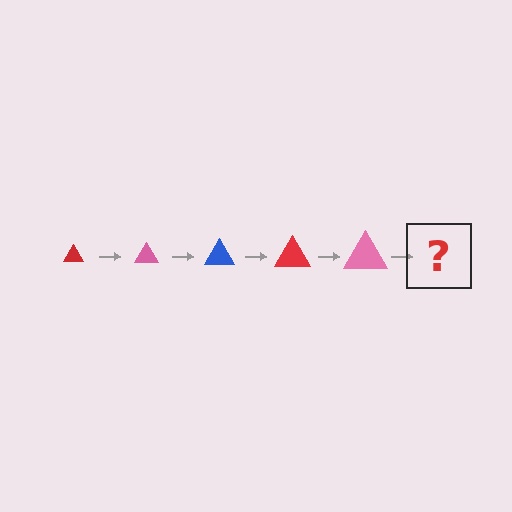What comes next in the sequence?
The next element should be a blue triangle, larger than the previous one.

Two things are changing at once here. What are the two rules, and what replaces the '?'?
The two rules are that the triangle grows larger each step and the color cycles through red, pink, and blue. The '?' should be a blue triangle, larger than the previous one.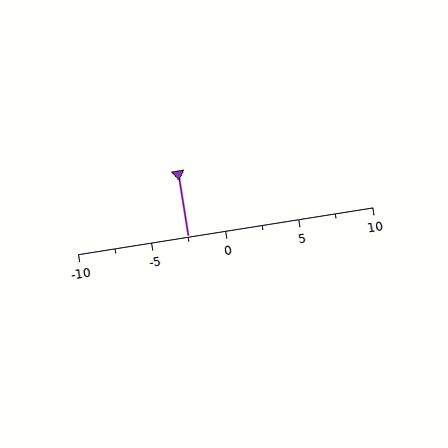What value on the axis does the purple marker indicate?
The marker indicates approximately -2.5.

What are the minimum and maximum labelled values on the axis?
The axis runs from -10 to 10.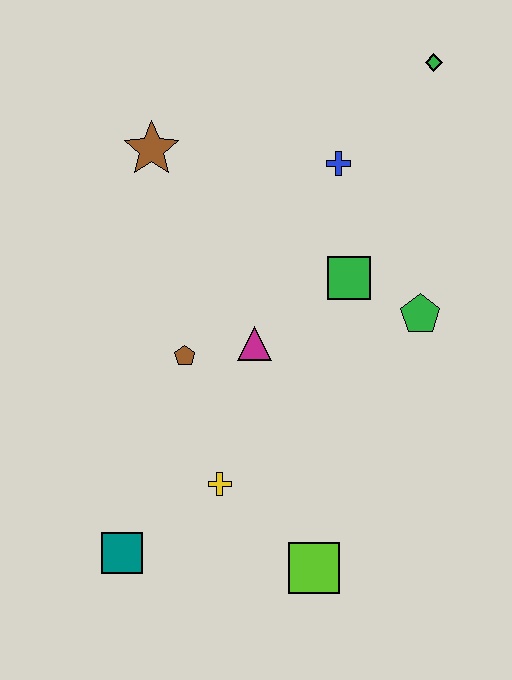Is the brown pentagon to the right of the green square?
No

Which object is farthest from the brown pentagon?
The green diamond is farthest from the brown pentagon.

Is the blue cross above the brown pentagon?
Yes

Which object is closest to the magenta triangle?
The brown pentagon is closest to the magenta triangle.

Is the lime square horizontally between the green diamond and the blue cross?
No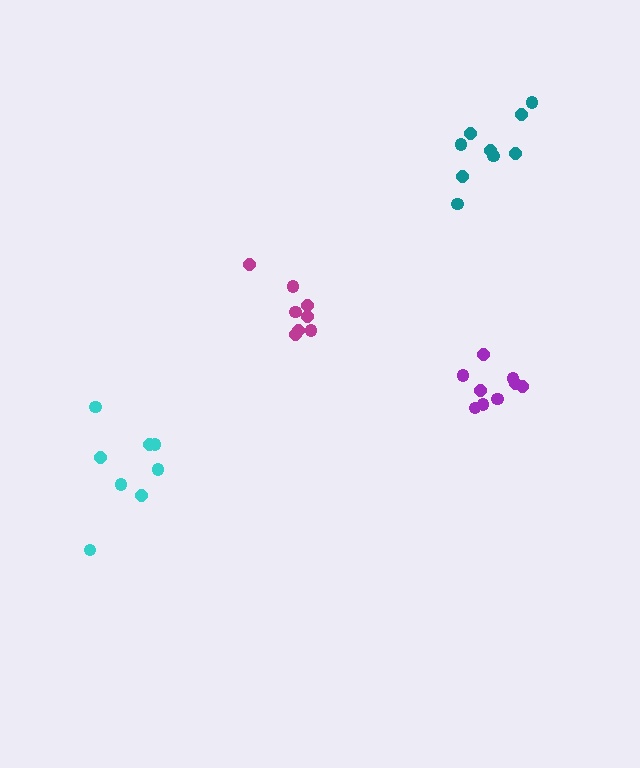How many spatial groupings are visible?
There are 4 spatial groupings.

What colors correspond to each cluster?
The clusters are colored: teal, purple, cyan, magenta.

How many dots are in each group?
Group 1: 9 dots, Group 2: 9 dots, Group 3: 8 dots, Group 4: 8 dots (34 total).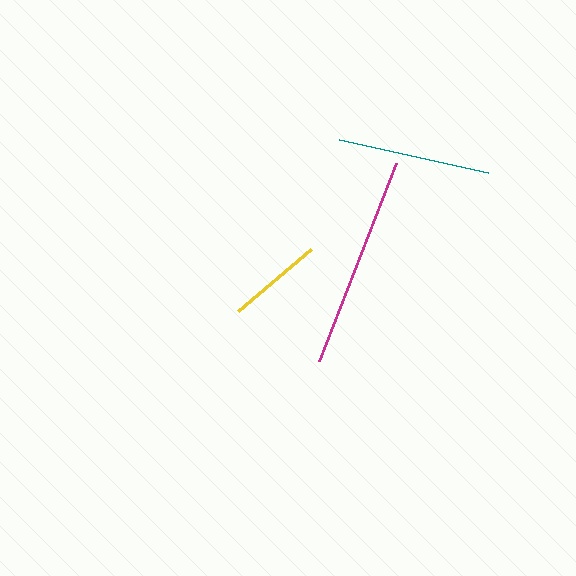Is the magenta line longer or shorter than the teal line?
The magenta line is longer than the teal line.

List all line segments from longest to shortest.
From longest to shortest: magenta, teal, yellow.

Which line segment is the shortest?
The yellow line is the shortest at approximately 96 pixels.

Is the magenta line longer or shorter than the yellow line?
The magenta line is longer than the yellow line.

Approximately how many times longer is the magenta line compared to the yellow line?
The magenta line is approximately 2.2 times the length of the yellow line.